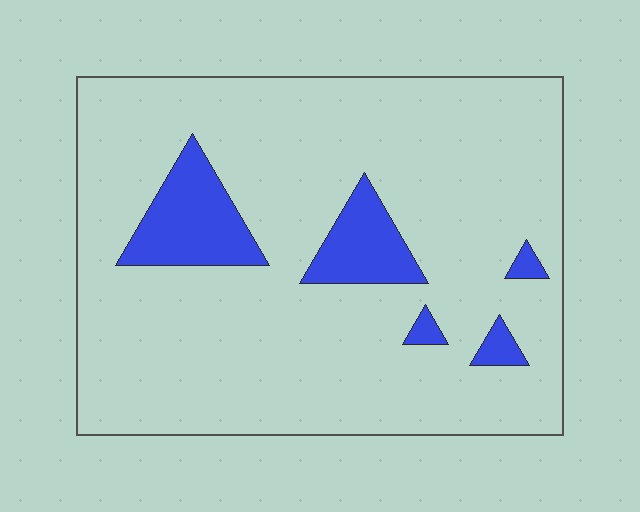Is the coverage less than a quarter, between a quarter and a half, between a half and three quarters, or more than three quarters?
Less than a quarter.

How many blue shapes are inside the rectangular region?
5.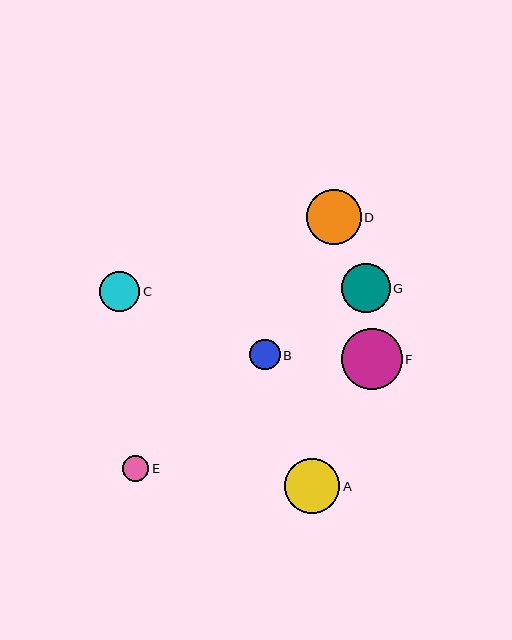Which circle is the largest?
Circle F is the largest with a size of approximately 61 pixels.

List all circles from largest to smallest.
From largest to smallest: F, A, D, G, C, B, E.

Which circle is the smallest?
Circle E is the smallest with a size of approximately 26 pixels.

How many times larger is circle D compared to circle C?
Circle D is approximately 1.4 times the size of circle C.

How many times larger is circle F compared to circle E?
Circle F is approximately 2.4 times the size of circle E.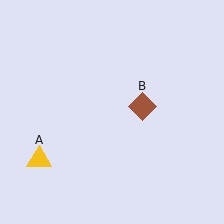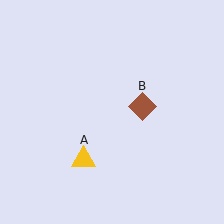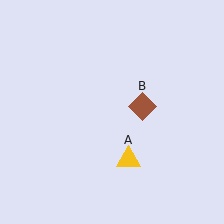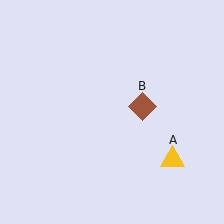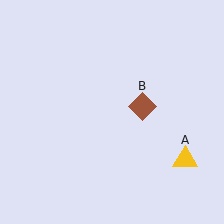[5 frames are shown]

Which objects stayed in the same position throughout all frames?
Brown diamond (object B) remained stationary.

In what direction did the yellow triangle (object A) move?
The yellow triangle (object A) moved right.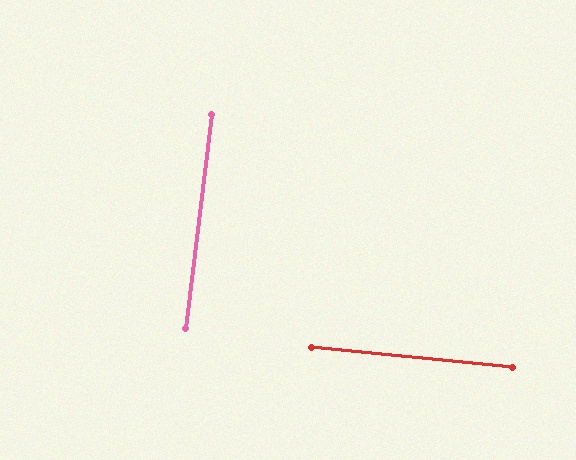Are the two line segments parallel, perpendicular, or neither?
Perpendicular — they meet at approximately 89°.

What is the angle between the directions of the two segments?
Approximately 89 degrees.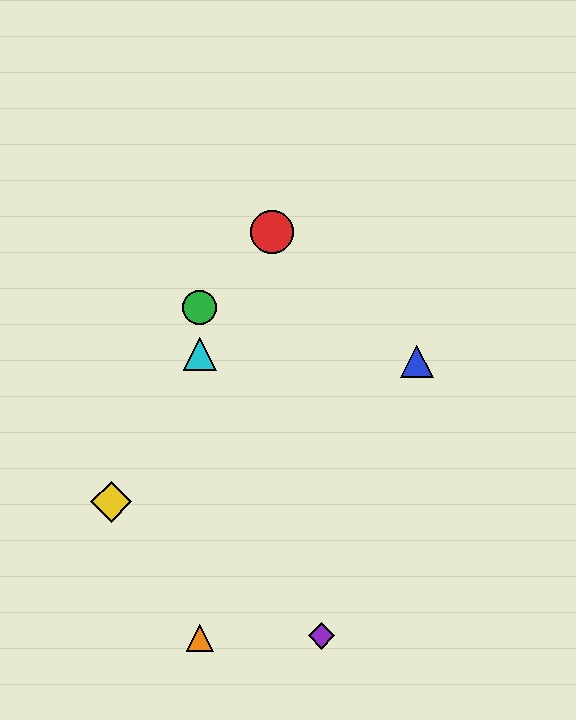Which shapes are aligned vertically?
The green circle, the orange triangle, the cyan triangle are aligned vertically.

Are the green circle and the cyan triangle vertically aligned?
Yes, both are at x≈200.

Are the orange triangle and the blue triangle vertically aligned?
No, the orange triangle is at x≈200 and the blue triangle is at x≈417.